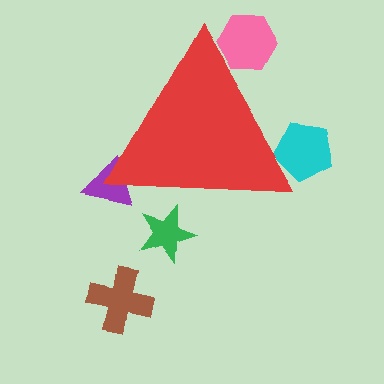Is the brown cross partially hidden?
No, the brown cross is fully visible.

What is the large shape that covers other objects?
A red triangle.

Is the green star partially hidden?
Yes, the green star is partially hidden behind the red triangle.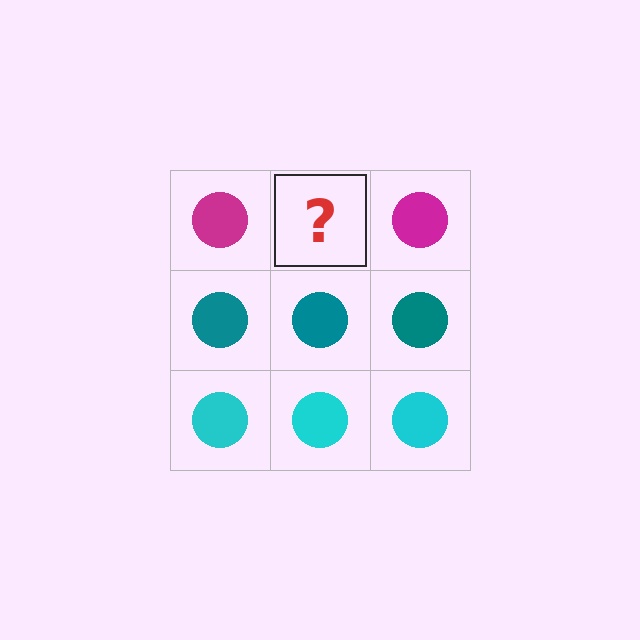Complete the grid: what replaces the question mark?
The question mark should be replaced with a magenta circle.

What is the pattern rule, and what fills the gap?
The rule is that each row has a consistent color. The gap should be filled with a magenta circle.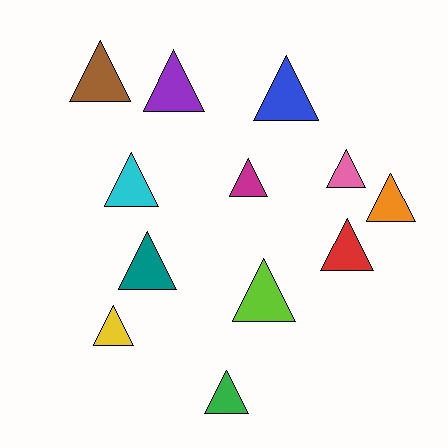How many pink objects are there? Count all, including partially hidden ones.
There is 1 pink object.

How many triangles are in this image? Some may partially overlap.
There are 12 triangles.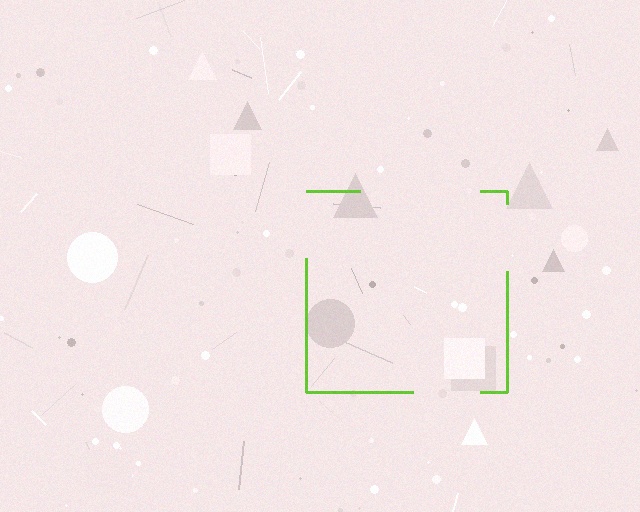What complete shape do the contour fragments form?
The contour fragments form a square.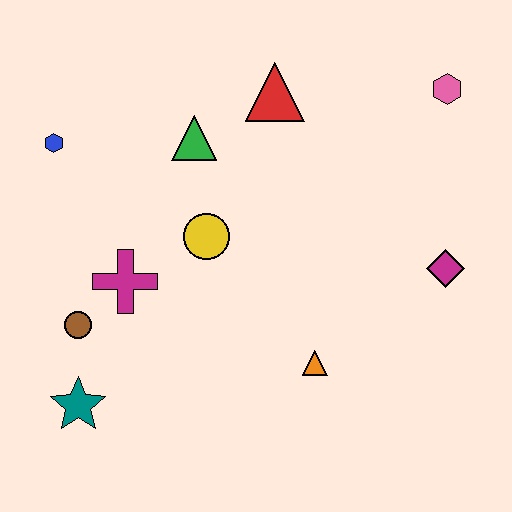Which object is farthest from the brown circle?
The pink hexagon is farthest from the brown circle.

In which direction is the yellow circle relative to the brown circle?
The yellow circle is to the right of the brown circle.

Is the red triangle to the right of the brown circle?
Yes